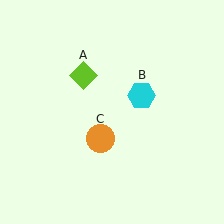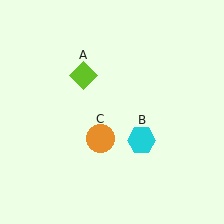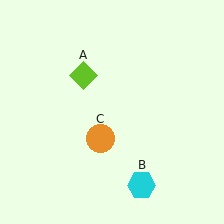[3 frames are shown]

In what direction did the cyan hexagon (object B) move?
The cyan hexagon (object B) moved down.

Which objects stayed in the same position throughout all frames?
Lime diamond (object A) and orange circle (object C) remained stationary.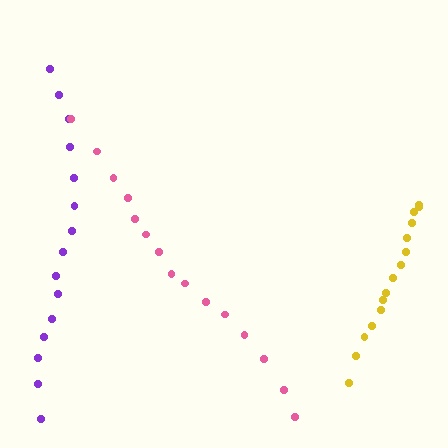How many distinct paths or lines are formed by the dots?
There are 3 distinct paths.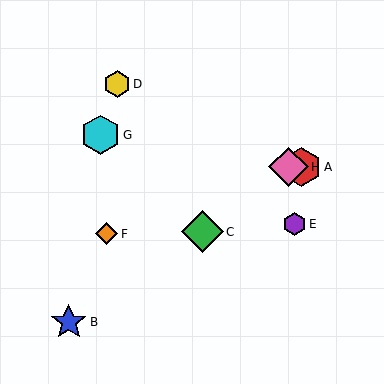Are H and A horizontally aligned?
Yes, both are at y≈167.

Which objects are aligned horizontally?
Objects A, H are aligned horizontally.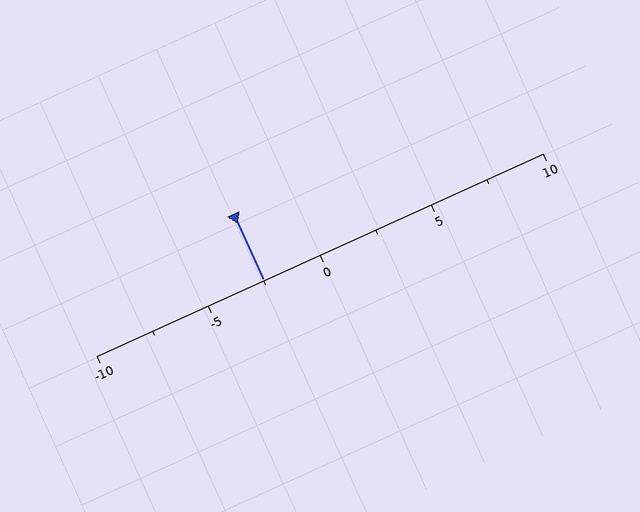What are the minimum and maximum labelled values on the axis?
The axis runs from -10 to 10.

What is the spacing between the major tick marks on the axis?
The major ticks are spaced 5 apart.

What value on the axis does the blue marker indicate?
The marker indicates approximately -2.5.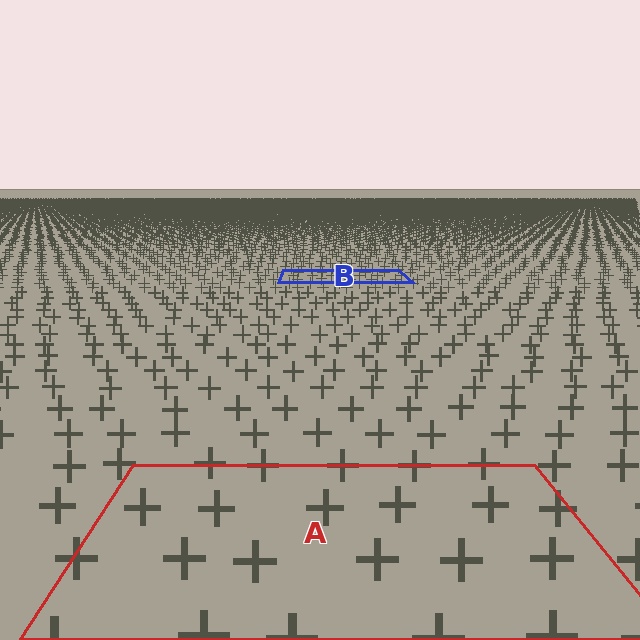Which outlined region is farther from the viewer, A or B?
Region B is farther from the viewer — the texture elements inside it appear smaller and more densely packed.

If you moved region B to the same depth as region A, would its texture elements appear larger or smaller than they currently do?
They would appear larger. At a closer depth, the same texture elements are projected at a bigger on-screen size.